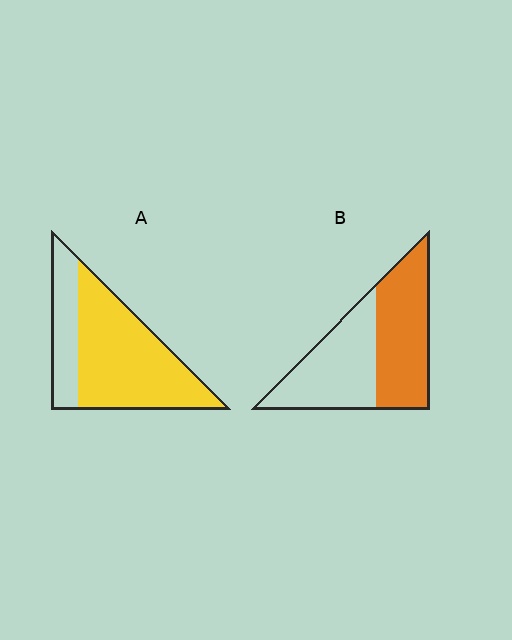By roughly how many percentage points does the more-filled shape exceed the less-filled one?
By roughly 20 percentage points (A over B).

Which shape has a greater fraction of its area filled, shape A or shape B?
Shape A.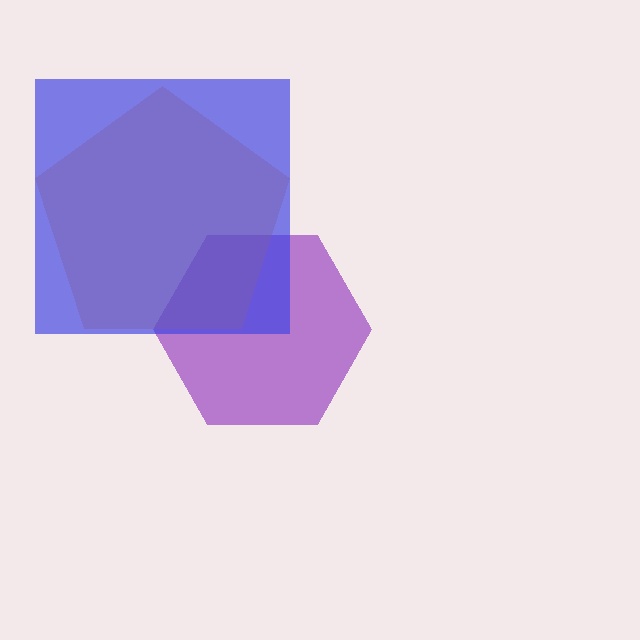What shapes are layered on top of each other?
The layered shapes are: a purple hexagon, an orange pentagon, a blue square.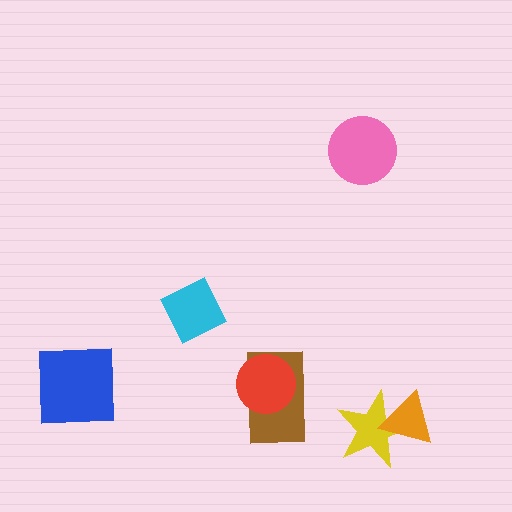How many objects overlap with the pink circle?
0 objects overlap with the pink circle.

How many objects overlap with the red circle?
1 object overlaps with the red circle.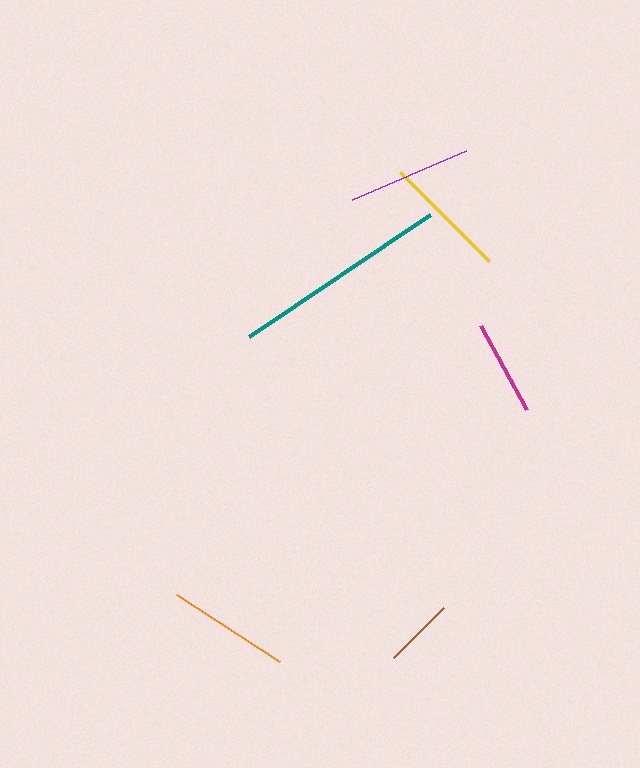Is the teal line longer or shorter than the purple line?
The teal line is longer than the purple line.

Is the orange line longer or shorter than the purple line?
The purple line is longer than the orange line.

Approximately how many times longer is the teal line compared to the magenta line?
The teal line is approximately 2.3 times the length of the magenta line.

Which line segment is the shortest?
The brown line is the shortest at approximately 70 pixels.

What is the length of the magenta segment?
The magenta segment is approximately 96 pixels long.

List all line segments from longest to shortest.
From longest to shortest: teal, yellow, purple, orange, magenta, brown.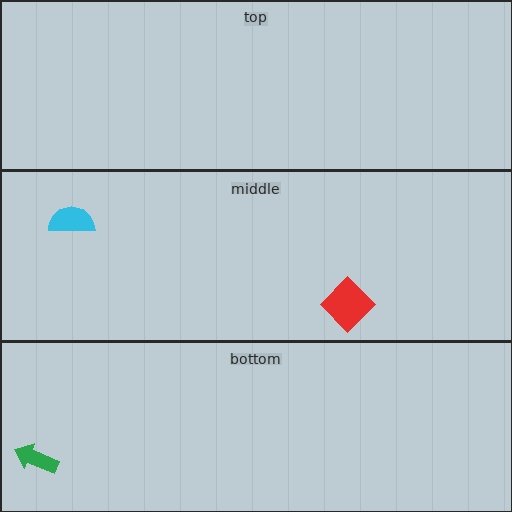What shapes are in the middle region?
The red diamond, the cyan semicircle.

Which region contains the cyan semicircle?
The middle region.